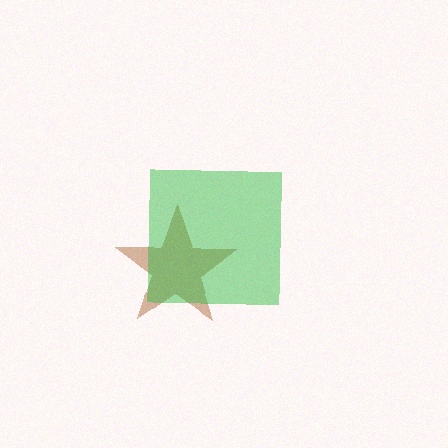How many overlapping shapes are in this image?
There are 2 overlapping shapes in the image.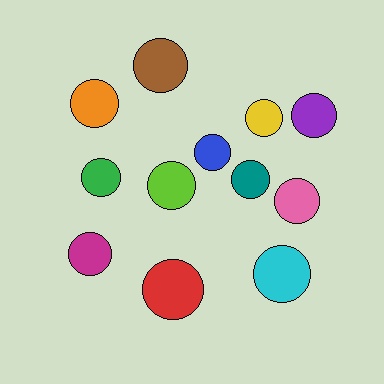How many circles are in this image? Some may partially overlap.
There are 12 circles.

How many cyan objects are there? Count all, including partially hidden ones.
There is 1 cyan object.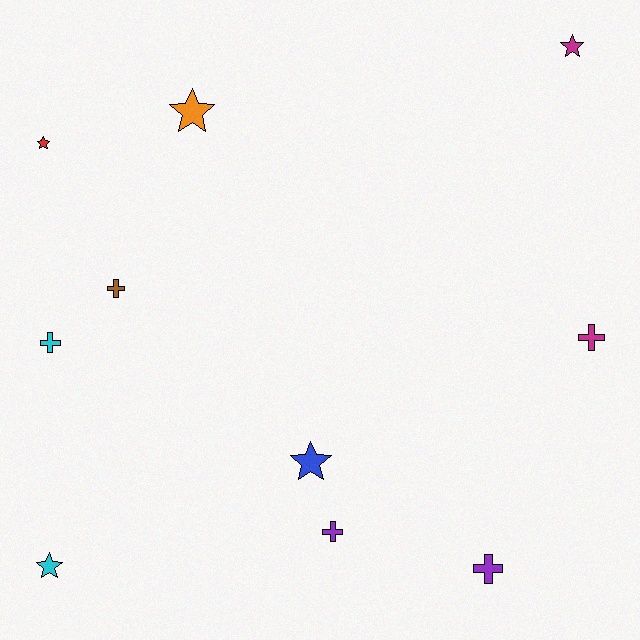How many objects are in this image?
There are 10 objects.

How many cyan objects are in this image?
There are 2 cyan objects.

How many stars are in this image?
There are 5 stars.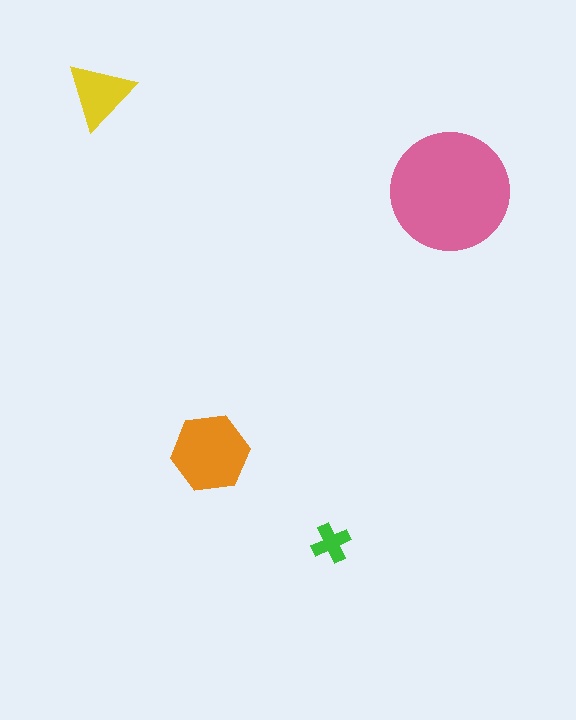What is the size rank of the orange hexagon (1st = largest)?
2nd.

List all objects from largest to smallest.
The pink circle, the orange hexagon, the yellow triangle, the green cross.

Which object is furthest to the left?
The yellow triangle is leftmost.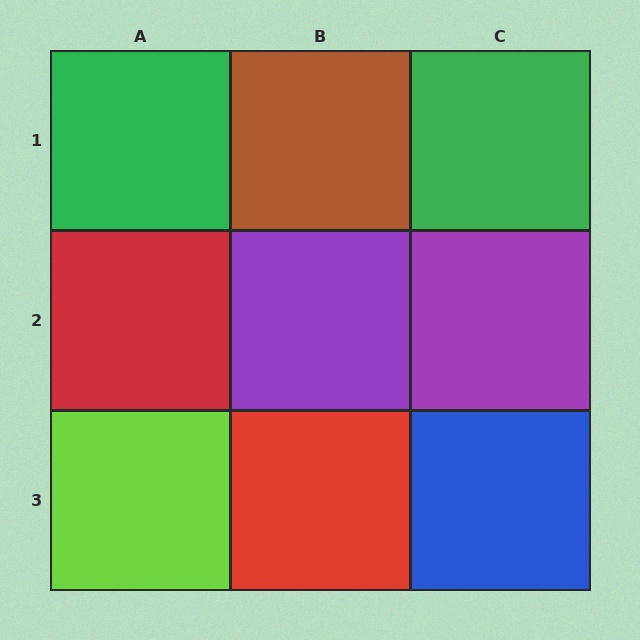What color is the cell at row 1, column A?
Green.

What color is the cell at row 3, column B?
Red.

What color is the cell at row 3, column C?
Blue.